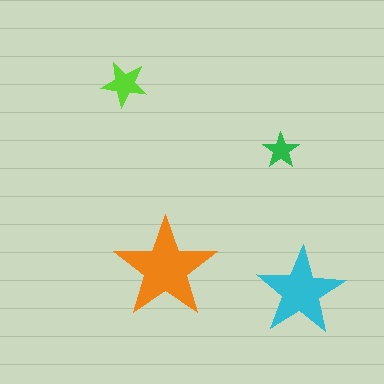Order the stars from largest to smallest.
the orange one, the cyan one, the lime one, the green one.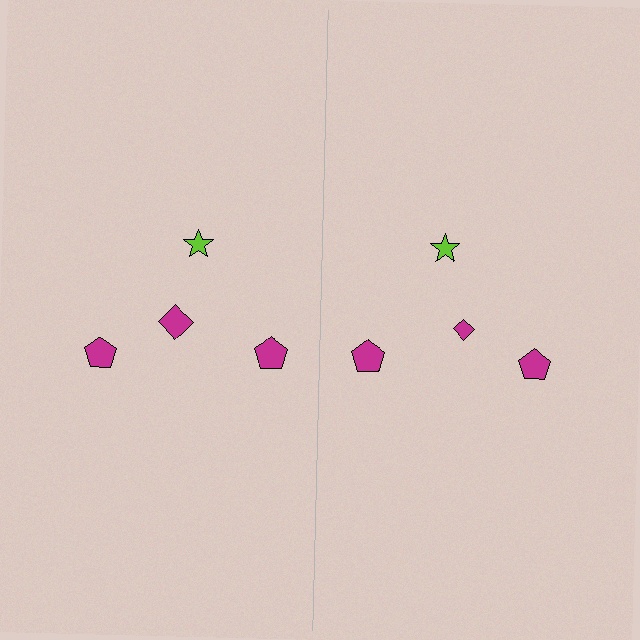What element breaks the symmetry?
The magenta diamond on the right side has a different size than its mirror counterpart.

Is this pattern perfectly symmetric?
No, the pattern is not perfectly symmetric. The magenta diamond on the right side has a different size than its mirror counterpart.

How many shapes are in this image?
There are 8 shapes in this image.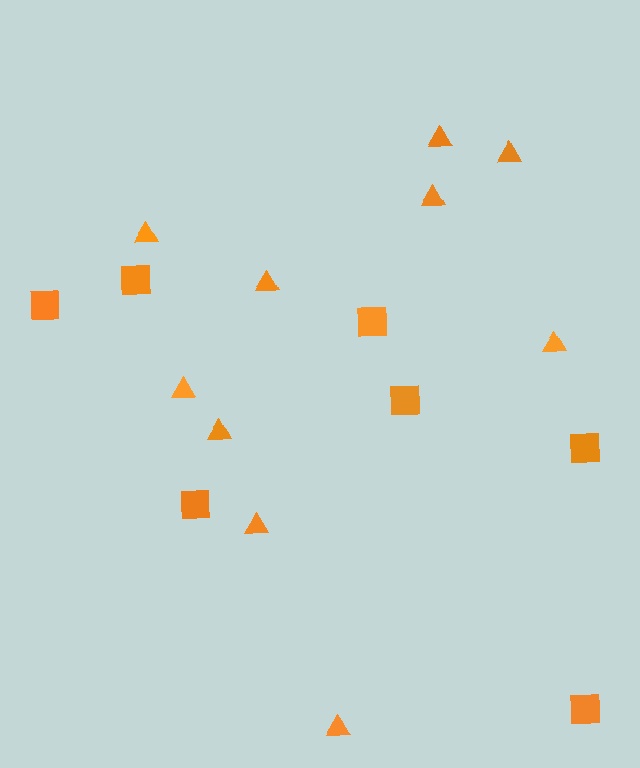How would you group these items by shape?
There are 2 groups: one group of triangles (10) and one group of squares (7).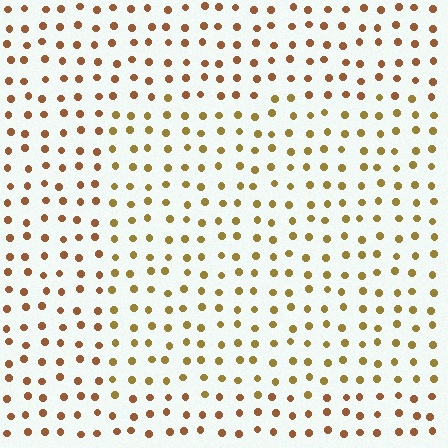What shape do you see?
I see a rectangle.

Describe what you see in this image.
The image is filled with small brown elements in a uniform arrangement. A rectangle-shaped region is visible where the elements are tinted to a slightly different hue, forming a subtle color boundary.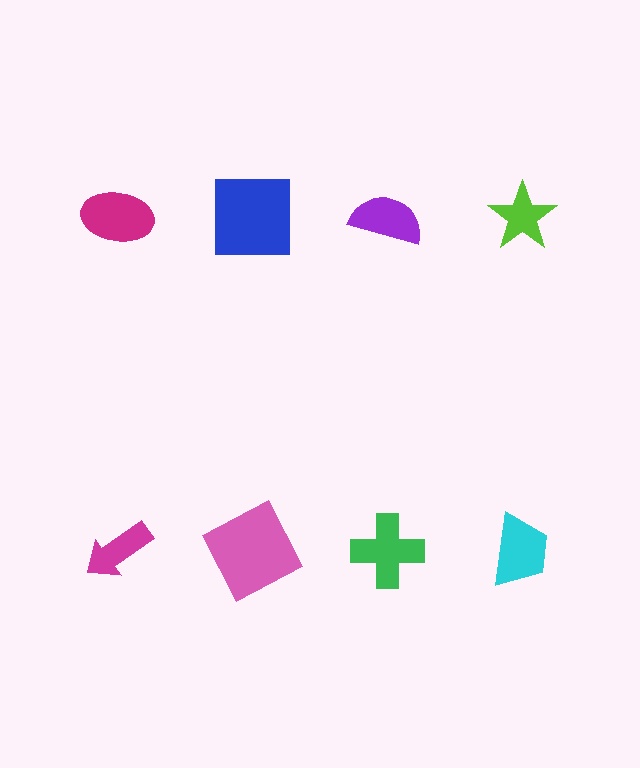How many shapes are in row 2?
4 shapes.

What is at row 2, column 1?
A magenta arrow.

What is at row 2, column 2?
A pink square.